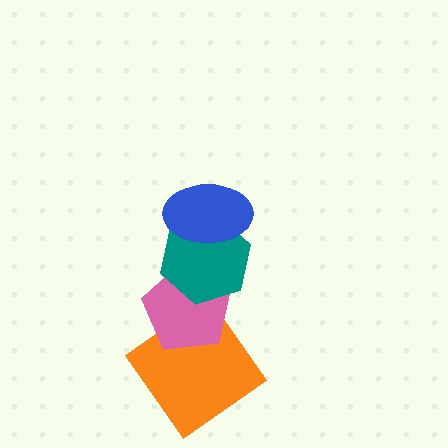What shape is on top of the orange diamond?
The pink pentagon is on top of the orange diamond.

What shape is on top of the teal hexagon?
The blue ellipse is on top of the teal hexagon.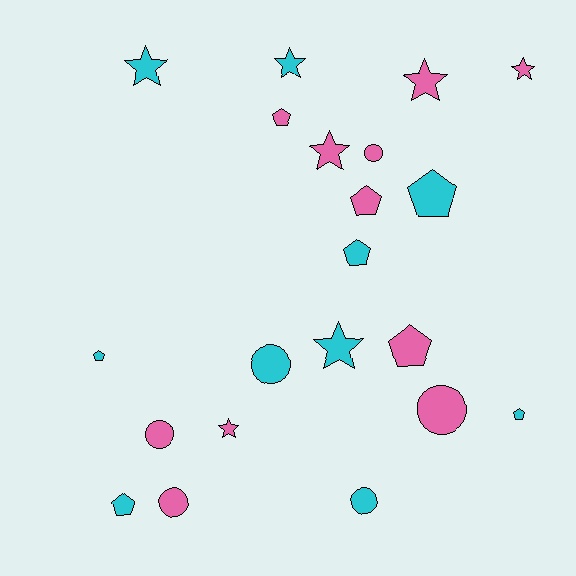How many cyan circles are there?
There are 2 cyan circles.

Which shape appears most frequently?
Pentagon, with 8 objects.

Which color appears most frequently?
Pink, with 11 objects.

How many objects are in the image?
There are 21 objects.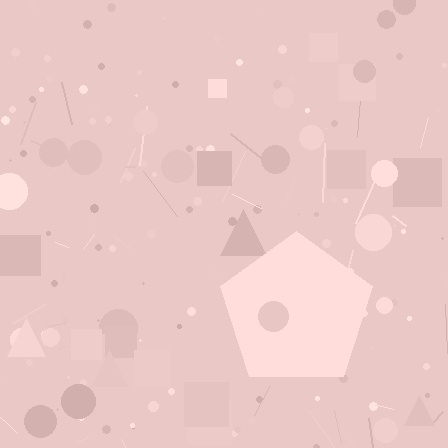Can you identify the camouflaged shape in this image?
The camouflaged shape is a pentagon.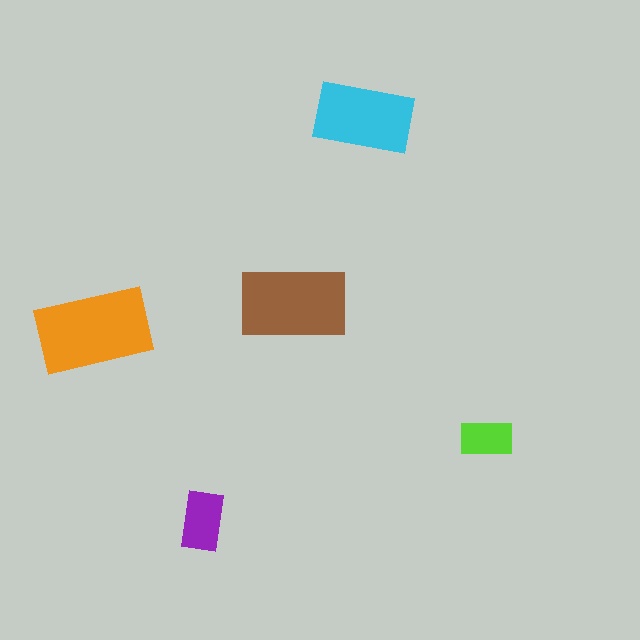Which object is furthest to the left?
The orange rectangle is leftmost.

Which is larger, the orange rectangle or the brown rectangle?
The orange one.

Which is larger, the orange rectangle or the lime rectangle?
The orange one.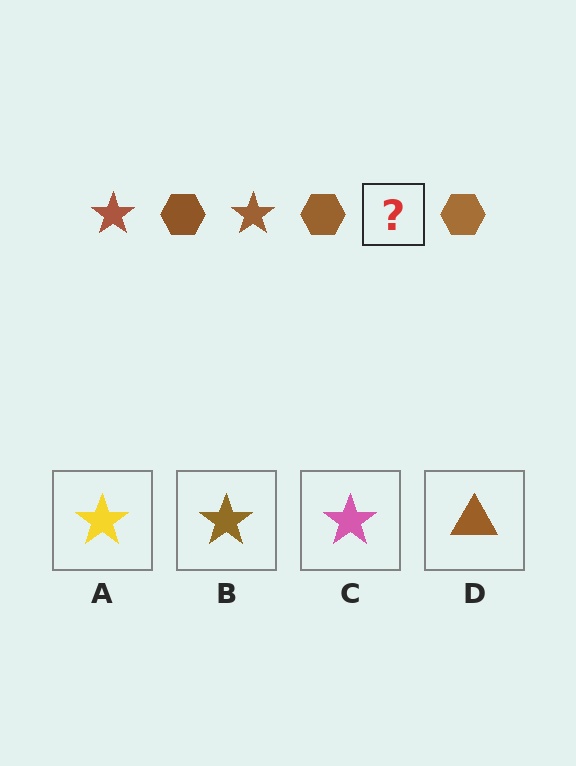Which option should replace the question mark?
Option B.